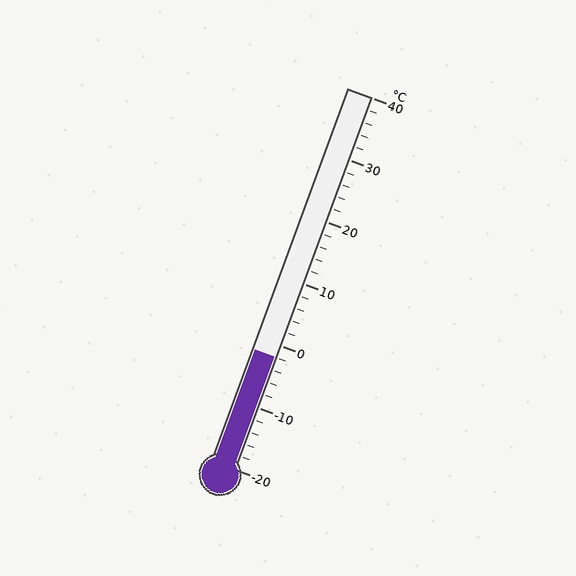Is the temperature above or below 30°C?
The temperature is below 30°C.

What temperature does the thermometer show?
The thermometer shows approximately -2°C.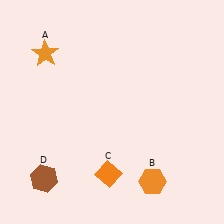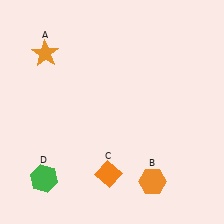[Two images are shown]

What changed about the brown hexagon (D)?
In Image 1, D is brown. In Image 2, it changed to green.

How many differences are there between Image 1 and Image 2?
There is 1 difference between the two images.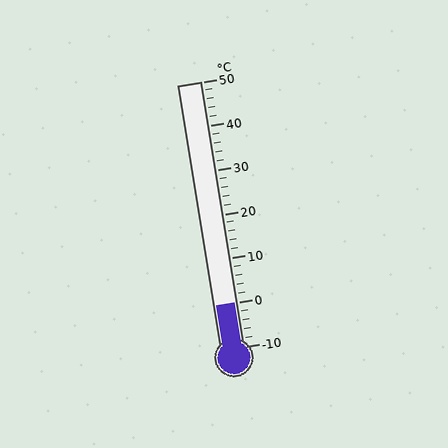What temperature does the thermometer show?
The thermometer shows approximately 0°C.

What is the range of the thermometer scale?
The thermometer scale ranges from -10°C to 50°C.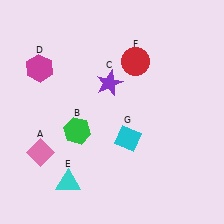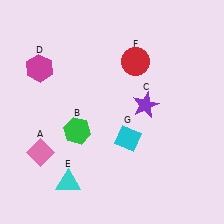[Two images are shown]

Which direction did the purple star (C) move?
The purple star (C) moved right.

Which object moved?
The purple star (C) moved right.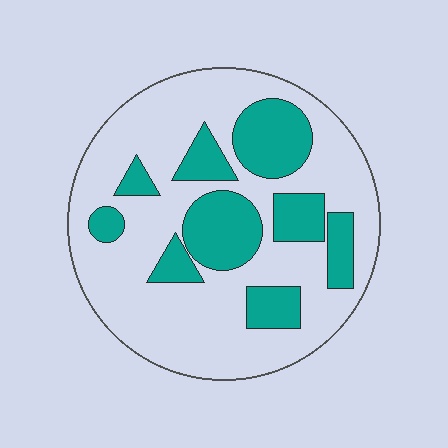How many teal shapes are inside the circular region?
9.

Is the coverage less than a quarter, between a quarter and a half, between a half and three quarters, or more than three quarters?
Between a quarter and a half.